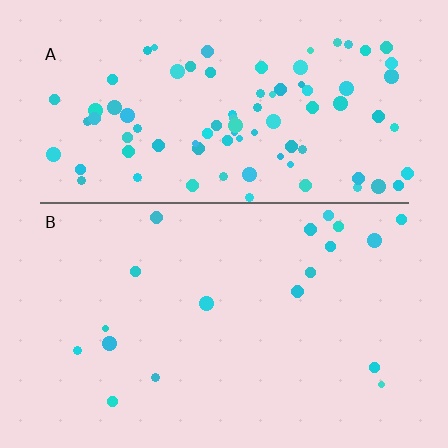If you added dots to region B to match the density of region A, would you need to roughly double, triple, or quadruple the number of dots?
Approximately quadruple.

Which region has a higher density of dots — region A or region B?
A (the top).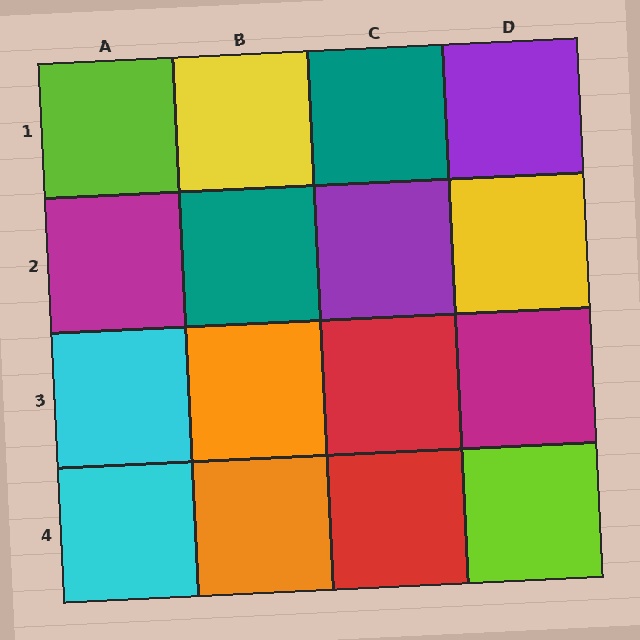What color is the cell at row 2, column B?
Teal.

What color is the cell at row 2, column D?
Yellow.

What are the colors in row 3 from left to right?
Cyan, orange, red, magenta.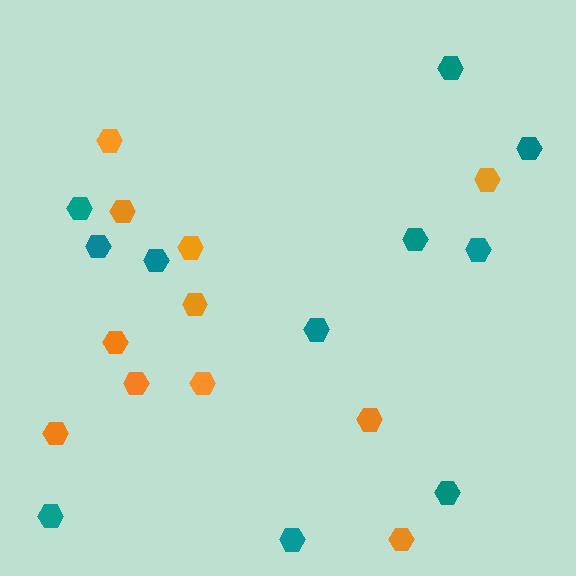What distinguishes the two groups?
There are 2 groups: one group of teal hexagons (11) and one group of orange hexagons (11).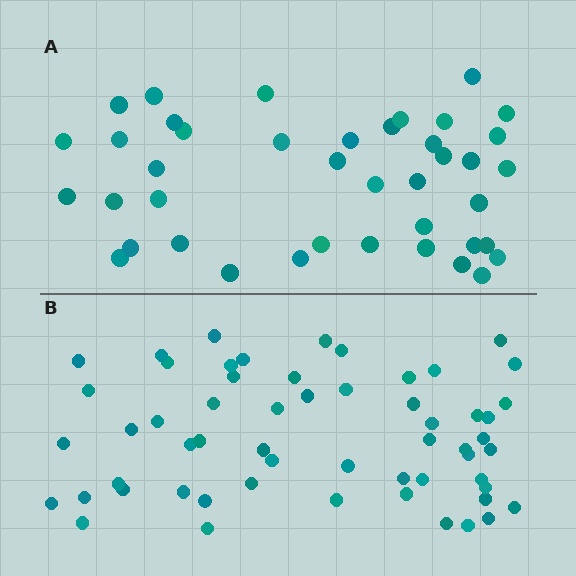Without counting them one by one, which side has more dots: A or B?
Region B (the bottom region) has more dots.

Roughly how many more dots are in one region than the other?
Region B has approximately 15 more dots than region A.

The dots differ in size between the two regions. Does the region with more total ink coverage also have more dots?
No. Region A has more total ink coverage because its dots are larger, but region B actually contains more individual dots. Total area can be misleading — the number of items is what matters here.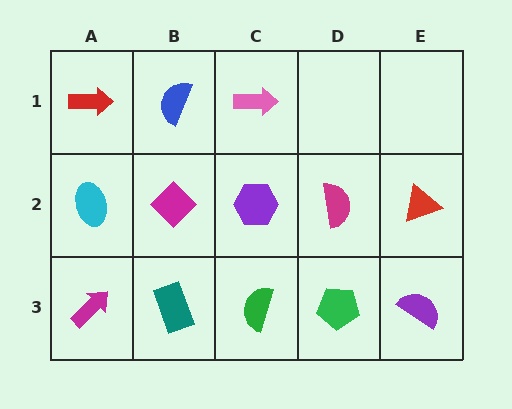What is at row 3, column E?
A purple semicircle.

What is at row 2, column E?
A red triangle.